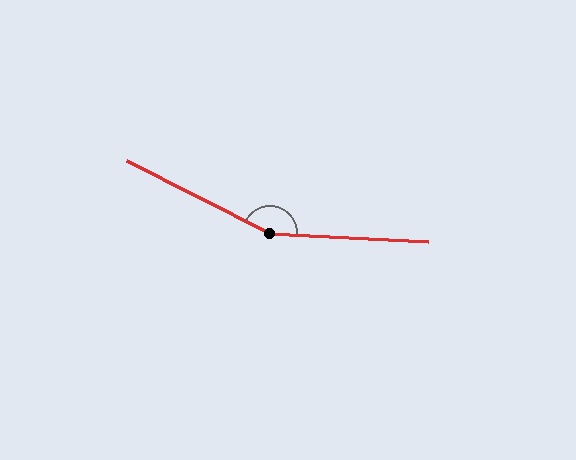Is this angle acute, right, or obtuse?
It is obtuse.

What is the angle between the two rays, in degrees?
Approximately 156 degrees.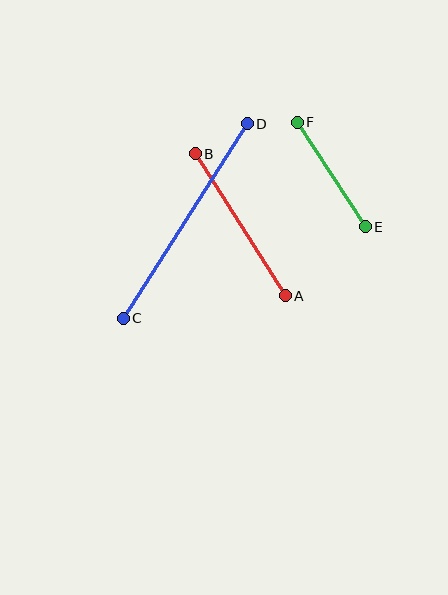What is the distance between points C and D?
The distance is approximately 231 pixels.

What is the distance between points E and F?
The distance is approximately 124 pixels.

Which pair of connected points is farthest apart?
Points C and D are farthest apart.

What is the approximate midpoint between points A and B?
The midpoint is at approximately (240, 225) pixels.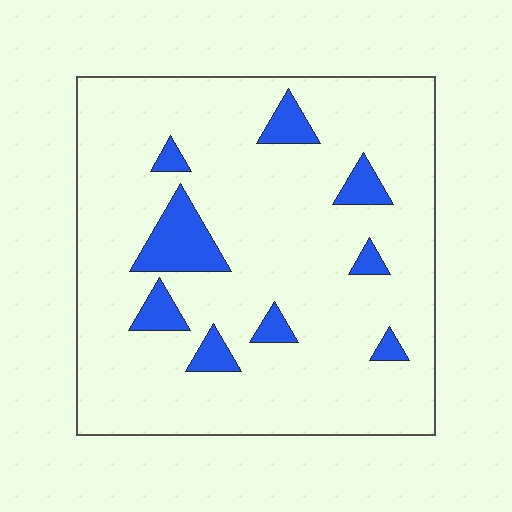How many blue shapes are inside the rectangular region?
9.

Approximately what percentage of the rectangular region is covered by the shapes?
Approximately 10%.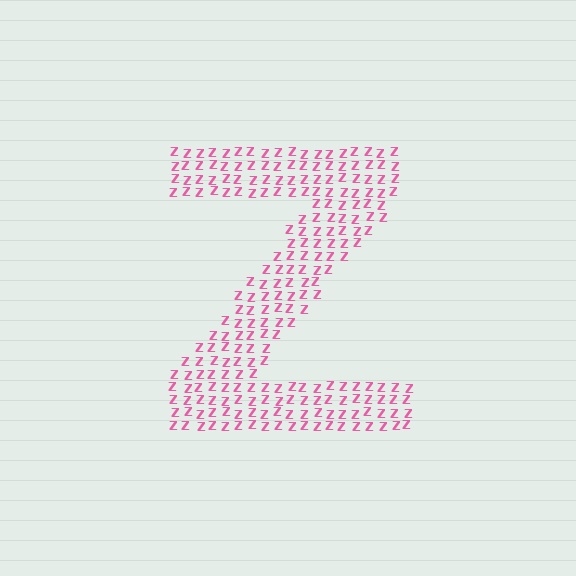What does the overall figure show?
The overall figure shows the letter Z.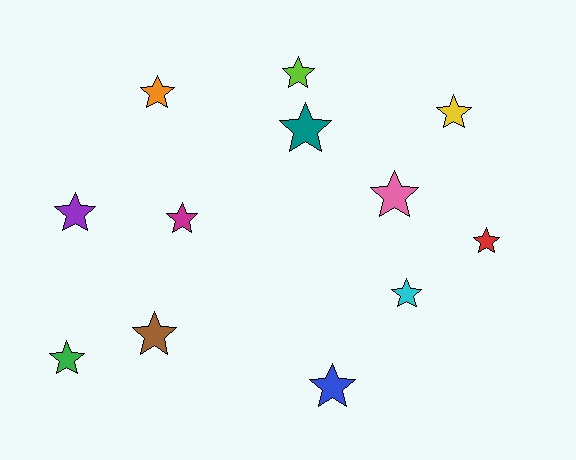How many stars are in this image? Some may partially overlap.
There are 12 stars.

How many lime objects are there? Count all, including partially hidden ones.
There is 1 lime object.